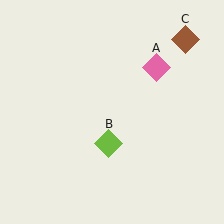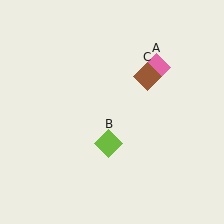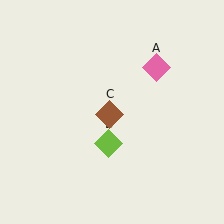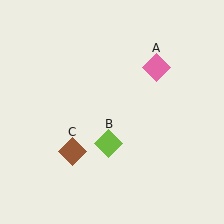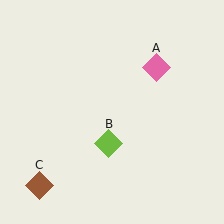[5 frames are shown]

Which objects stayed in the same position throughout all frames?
Pink diamond (object A) and lime diamond (object B) remained stationary.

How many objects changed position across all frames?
1 object changed position: brown diamond (object C).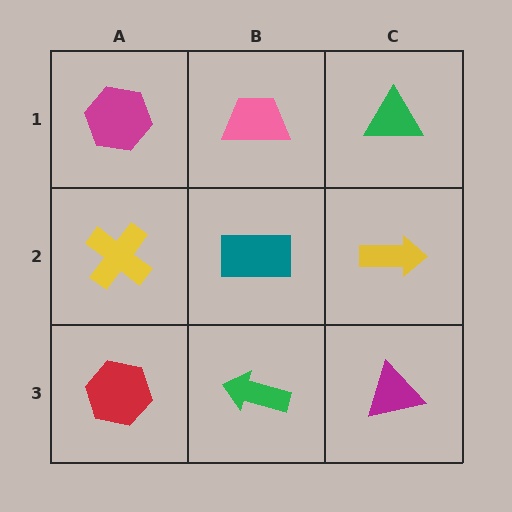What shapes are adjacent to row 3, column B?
A teal rectangle (row 2, column B), a red hexagon (row 3, column A), a magenta triangle (row 3, column C).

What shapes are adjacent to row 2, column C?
A green triangle (row 1, column C), a magenta triangle (row 3, column C), a teal rectangle (row 2, column B).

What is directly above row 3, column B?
A teal rectangle.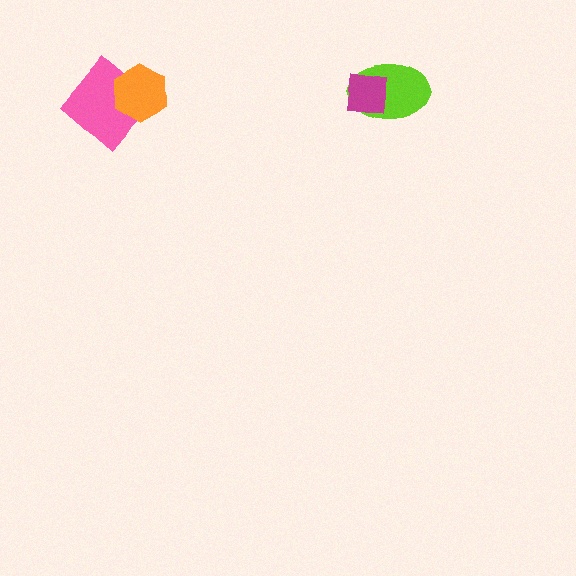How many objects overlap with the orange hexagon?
1 object overlaps with the orange hexagon.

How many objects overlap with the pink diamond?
1 object overlaps with the pink diamond.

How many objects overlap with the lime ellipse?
1 object overlaps with the lime ellipse.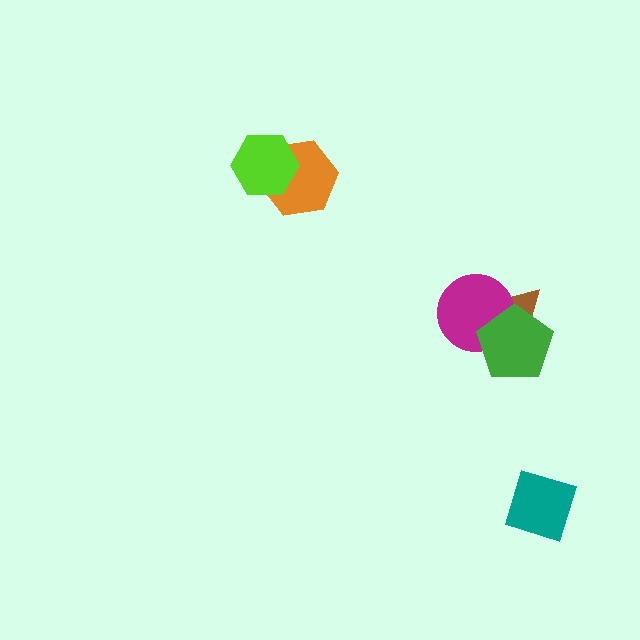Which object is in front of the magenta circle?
The green pentagon is in front of the magenta circle.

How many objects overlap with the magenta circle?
2 objects overlap with the magenta circle.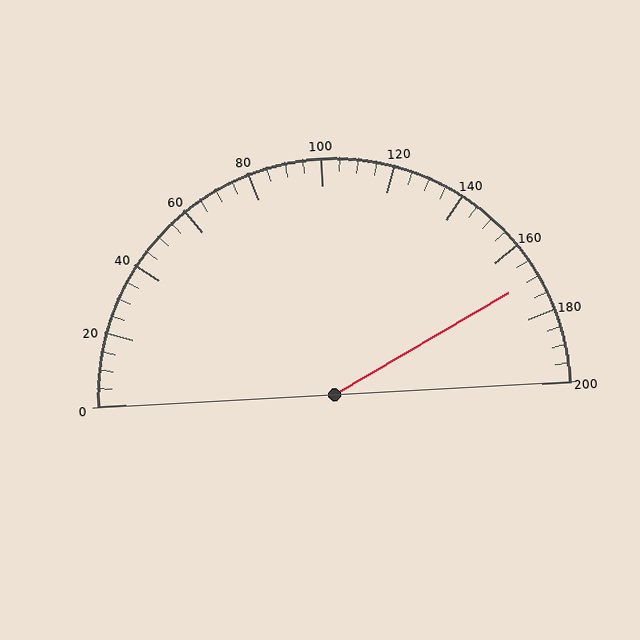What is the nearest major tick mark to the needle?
The nearest major tick mark is 160.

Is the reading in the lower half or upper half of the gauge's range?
The reading is in the upper half of the range (0 to 200).